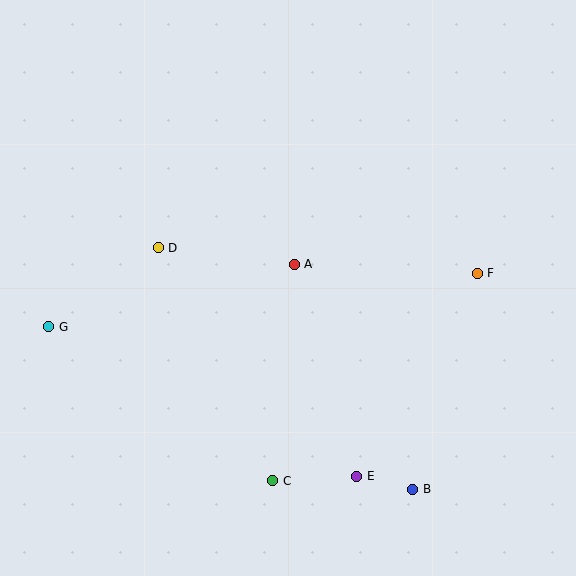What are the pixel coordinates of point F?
Point F is at (477, 273).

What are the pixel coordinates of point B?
Point B is at (413, 489).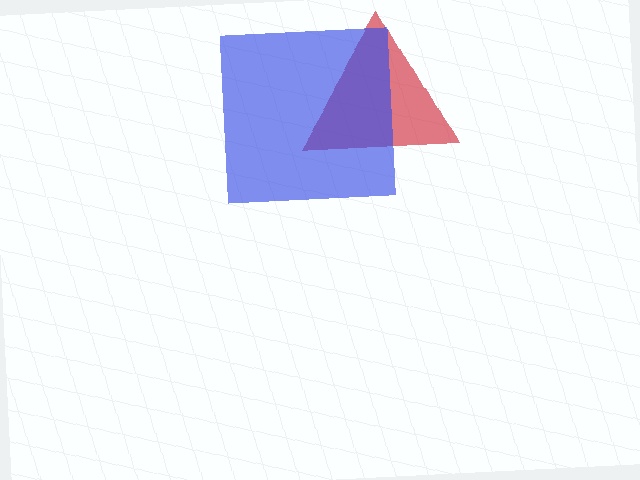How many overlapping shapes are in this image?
There are 2 overlapping shapes in the image.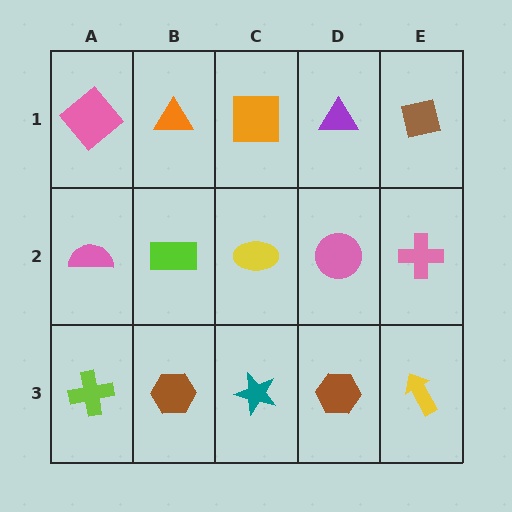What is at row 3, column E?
A yellow arrow.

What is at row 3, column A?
A lime cross.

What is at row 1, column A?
A pink diamond.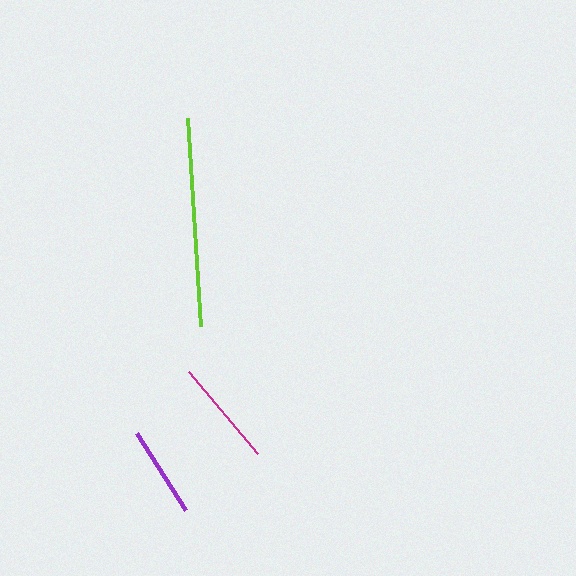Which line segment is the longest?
The lime line is the longest at approximately 208 pixels.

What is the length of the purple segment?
The purple segment is approximately 92 pixels long.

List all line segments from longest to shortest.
From longest to shortest: lime, magenta, purple.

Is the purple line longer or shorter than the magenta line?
The magenta line is longer than the purple line.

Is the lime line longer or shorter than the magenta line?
The lime line is longer than the magenta line.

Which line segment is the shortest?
The purple line is the shortest at approximately 92 pixels.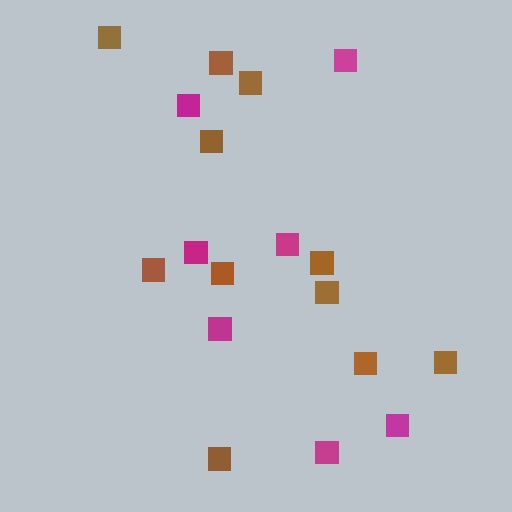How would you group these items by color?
There are 2 groups: one group of brown squares (11) and one group of magenta squares (7).